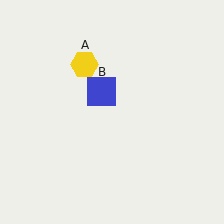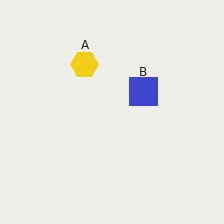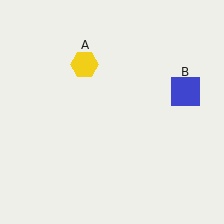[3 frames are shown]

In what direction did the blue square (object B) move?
The blue square (object B) moved right.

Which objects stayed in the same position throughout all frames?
Yellow hexagon (object A) remained stationary.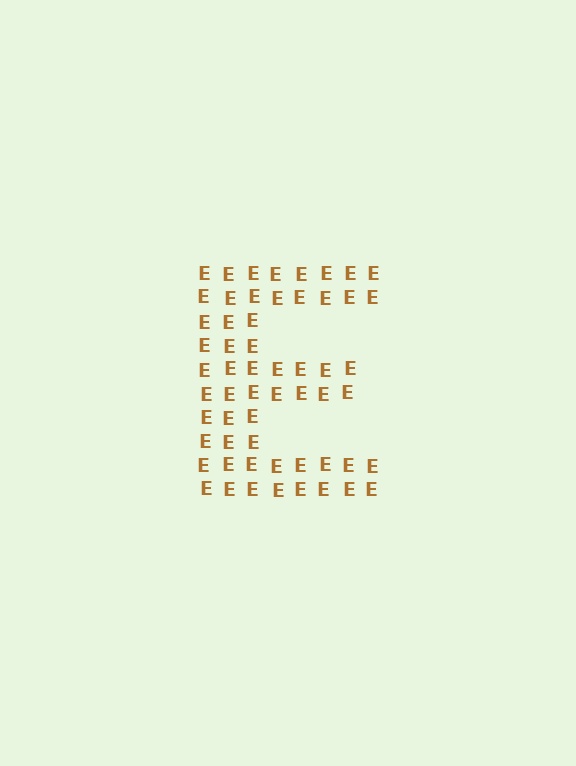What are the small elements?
The small elements are letter E's.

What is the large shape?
The large shape is the letter E.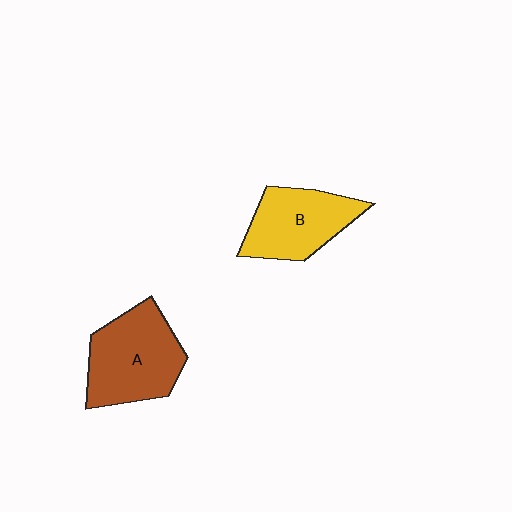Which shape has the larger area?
Shape A (brown).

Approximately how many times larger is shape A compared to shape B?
Approximately 1.2 times.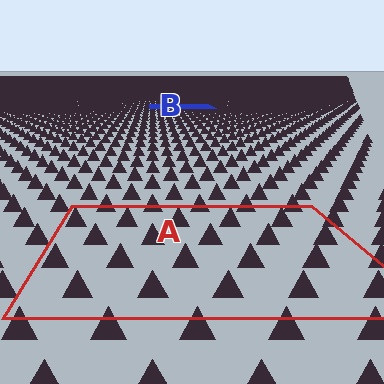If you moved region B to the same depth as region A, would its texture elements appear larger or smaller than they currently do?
They would appear larger. At a closer depth, the same texture elements are projected at a bigger on-screen size.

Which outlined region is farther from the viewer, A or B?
Region B is farther from the viewer — the texture elements inside it appear smaller and more densely packed.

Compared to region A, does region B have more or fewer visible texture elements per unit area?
Region B has more texture elements per unit area — they are packed more densely because it is farther away.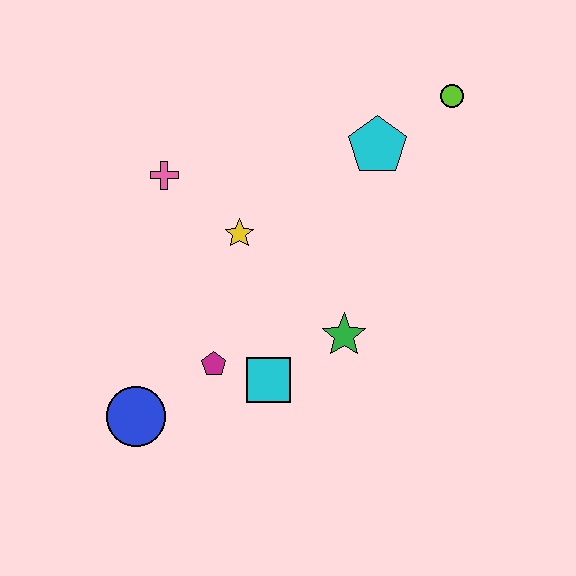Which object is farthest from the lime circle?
The blue circle is farthest from the lime circle.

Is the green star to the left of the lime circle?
Yes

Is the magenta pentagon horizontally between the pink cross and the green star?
Yes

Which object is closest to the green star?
The cyan square is closest to the green star.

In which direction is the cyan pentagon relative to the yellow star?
The cyan pentagon is to the right of the yellow star.